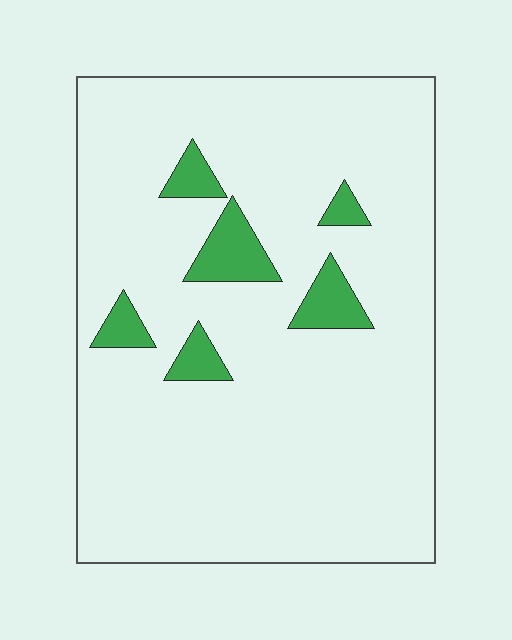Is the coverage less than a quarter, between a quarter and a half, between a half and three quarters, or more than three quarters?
Less than a quarter.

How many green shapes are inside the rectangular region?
6.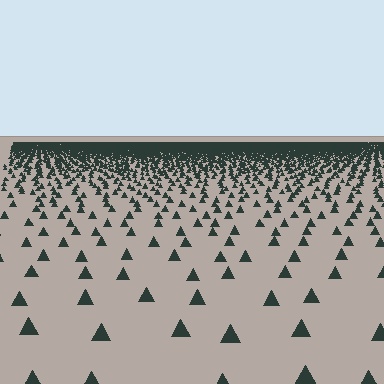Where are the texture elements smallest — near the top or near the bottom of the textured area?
Near the top.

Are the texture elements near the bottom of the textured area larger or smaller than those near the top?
Larger. Near the bottom, elements are closer to the viewer and appear at a bigger on-screen size.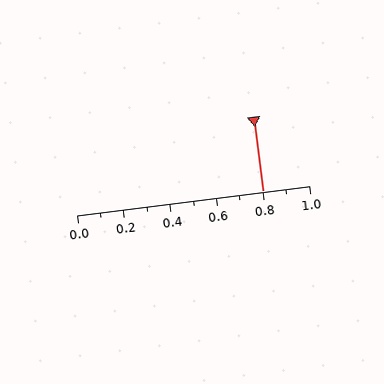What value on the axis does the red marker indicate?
The marker indicates approximately 0.8.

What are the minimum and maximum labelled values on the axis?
The axis runs from 0.0 to 1.0.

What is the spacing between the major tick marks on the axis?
The major ticks are spaced 0.2 apart.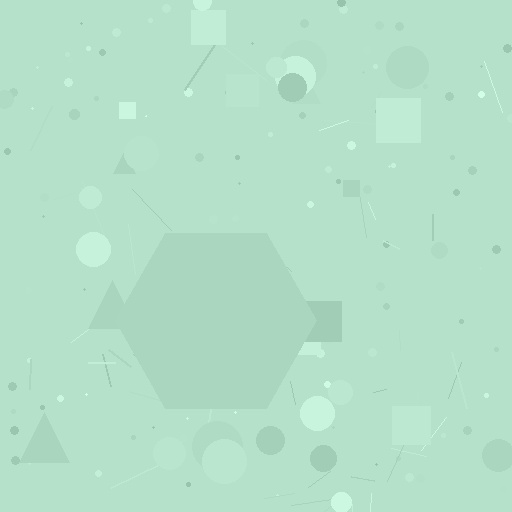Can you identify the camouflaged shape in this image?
The camouflaged shape is a hexagon.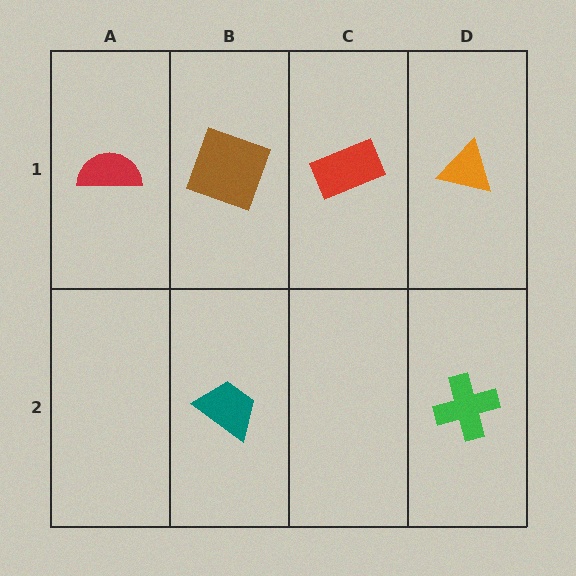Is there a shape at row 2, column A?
No, that cell is empty.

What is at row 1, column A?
A red semicircle.